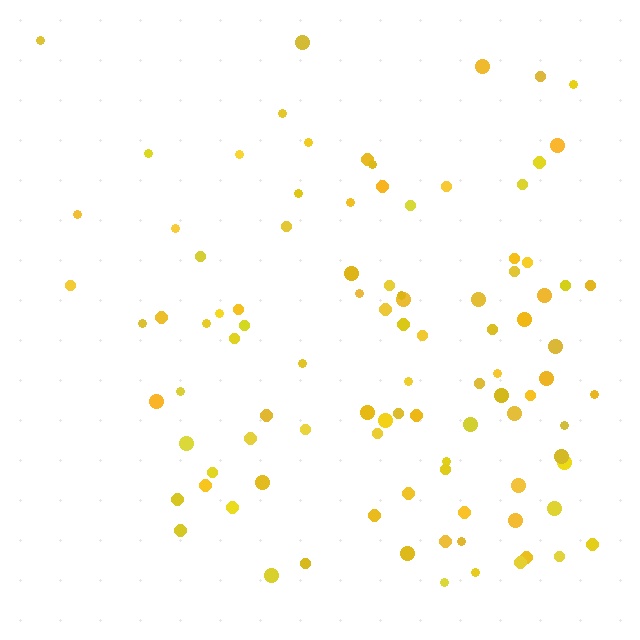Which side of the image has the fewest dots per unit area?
The left.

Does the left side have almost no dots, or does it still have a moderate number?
Still a moderate number, just noticeably fewer than the right.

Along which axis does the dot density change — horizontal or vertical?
Horizontal.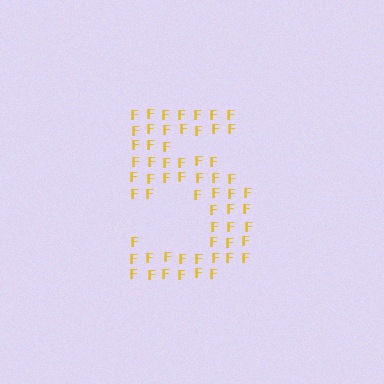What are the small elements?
The small elements are letter F's.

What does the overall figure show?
The overall figure shows the digit 5.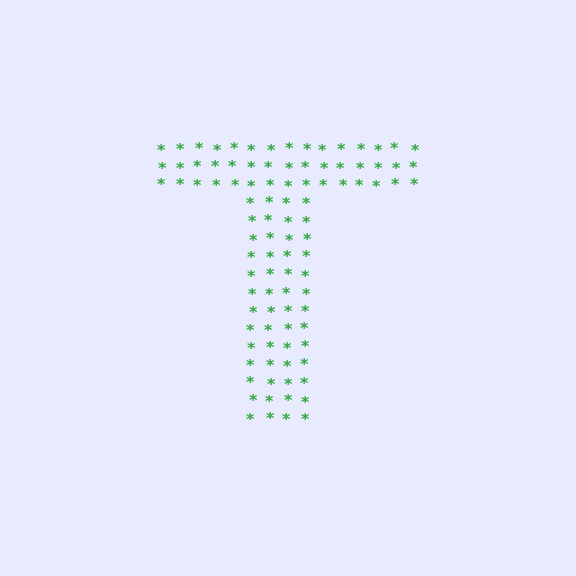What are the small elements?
The small elements are asterisks.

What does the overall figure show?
The overall figure shows the letter T.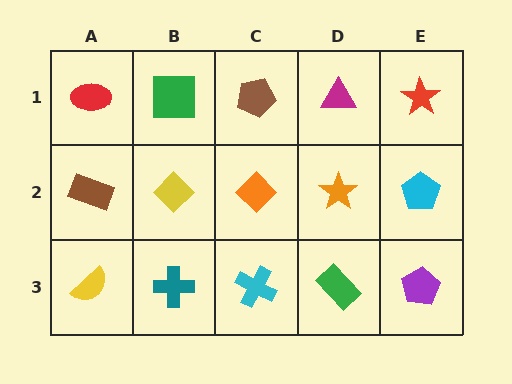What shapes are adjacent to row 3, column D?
An orange star (row 2, column D), a cyan cross (row 3, column C), a purple pentagon (row 3, column E).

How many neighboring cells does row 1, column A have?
2.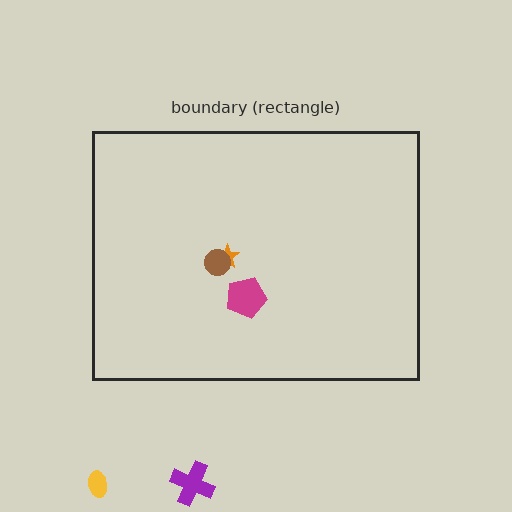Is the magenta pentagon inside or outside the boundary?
Inside.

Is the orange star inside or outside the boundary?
Inside.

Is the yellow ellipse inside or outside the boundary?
Outside.